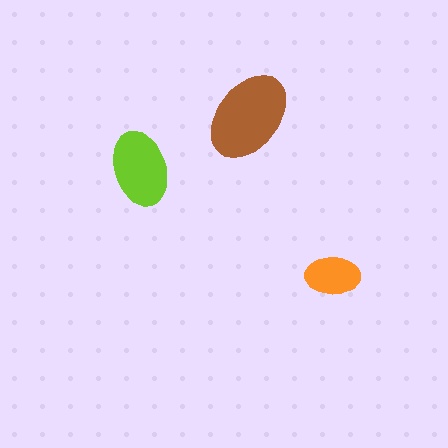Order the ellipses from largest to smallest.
the brown one, the lime one, the orange one.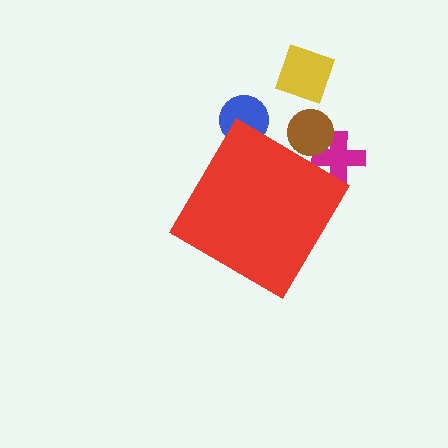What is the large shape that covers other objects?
A red diamond.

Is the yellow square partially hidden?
No, the yellow square is fully visible.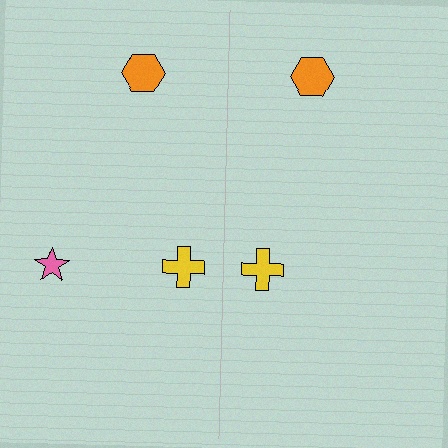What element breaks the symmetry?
A pink star is missing from the right side.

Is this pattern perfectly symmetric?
No, the pattern is not perfectly symmetric. A pink star is missing from the right side.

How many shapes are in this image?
There are 5 shapes in this image.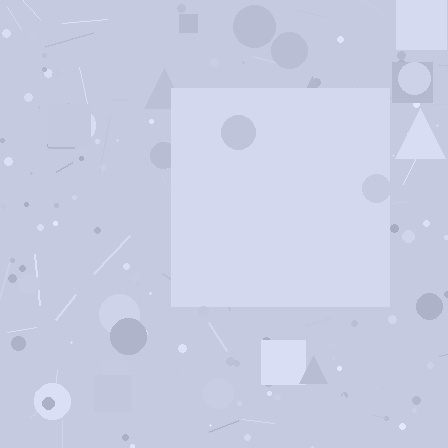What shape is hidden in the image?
A square is hidden in the image.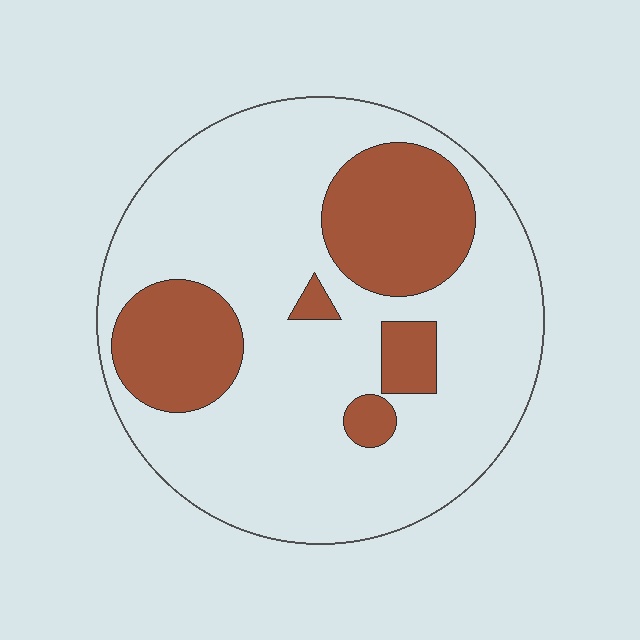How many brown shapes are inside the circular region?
5.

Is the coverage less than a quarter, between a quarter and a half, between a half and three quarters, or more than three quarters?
Between a quarter and a half.